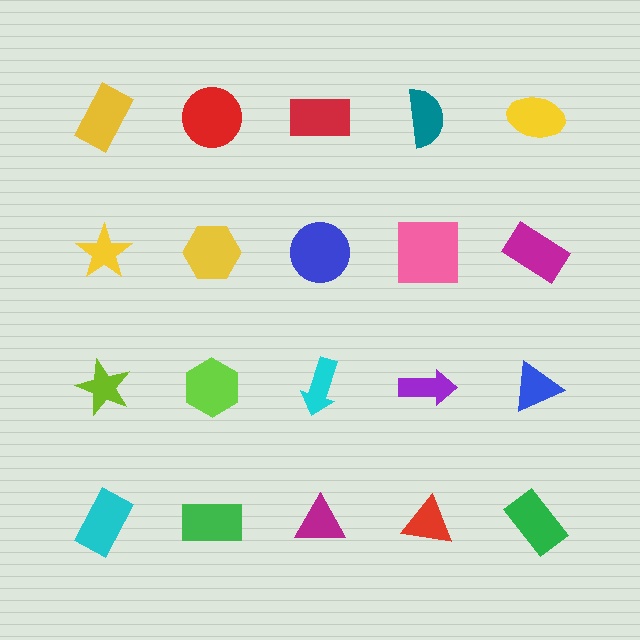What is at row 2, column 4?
A pink square.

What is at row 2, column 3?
A blue circle.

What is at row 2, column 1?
A yellow star.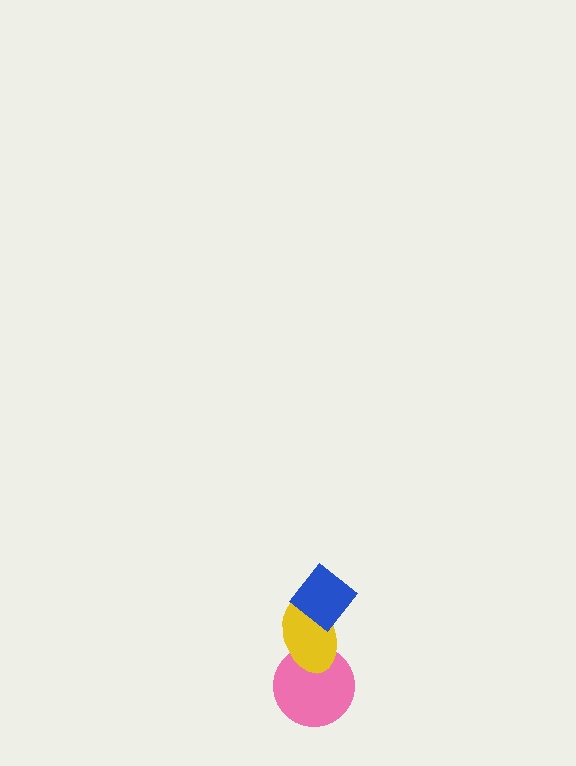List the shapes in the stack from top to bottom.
From top to bottom: the blue diamond, the yellow ellipse, the pink circle.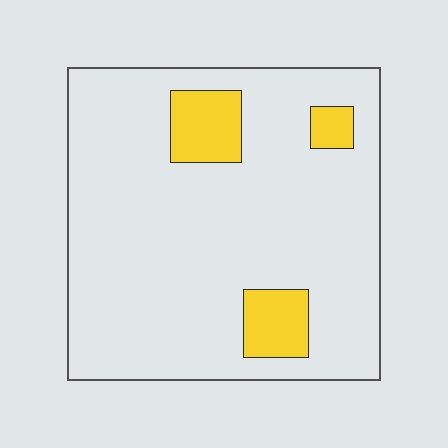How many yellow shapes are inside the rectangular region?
3.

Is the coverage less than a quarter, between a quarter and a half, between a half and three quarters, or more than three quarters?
Less than a quarter.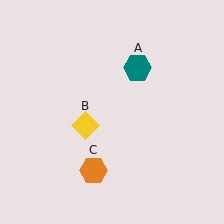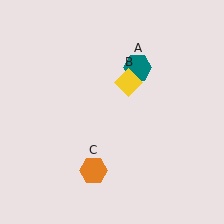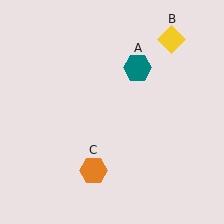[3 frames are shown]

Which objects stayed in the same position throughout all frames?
Teal hexagon (object A) and orange hexagon (object C) remained stationary.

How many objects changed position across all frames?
1 object changed position: yellow diamond (object B).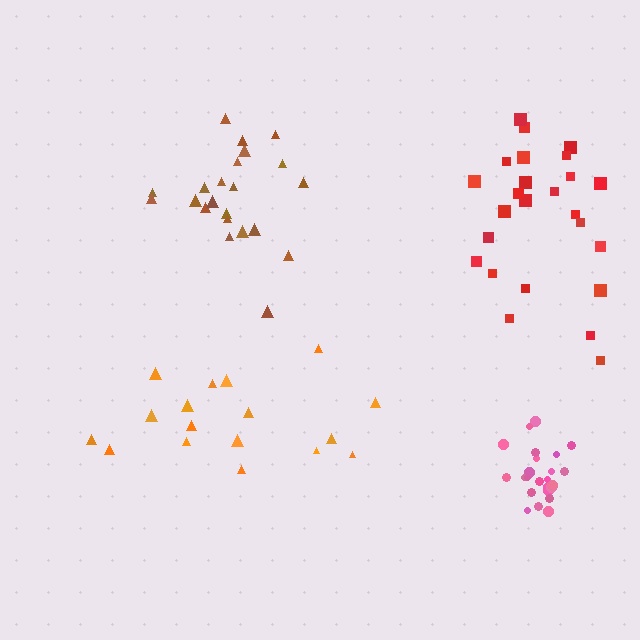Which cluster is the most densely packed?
Pink.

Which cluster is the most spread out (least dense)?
Orange.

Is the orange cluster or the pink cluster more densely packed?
Pink.